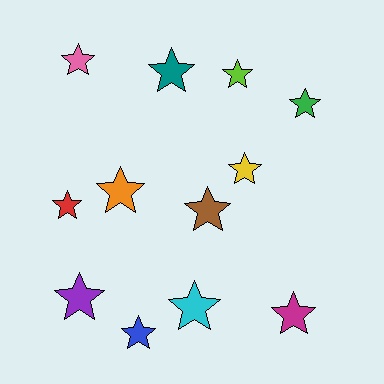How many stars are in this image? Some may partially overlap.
There are 12 stars.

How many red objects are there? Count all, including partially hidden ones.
There is 1 red object.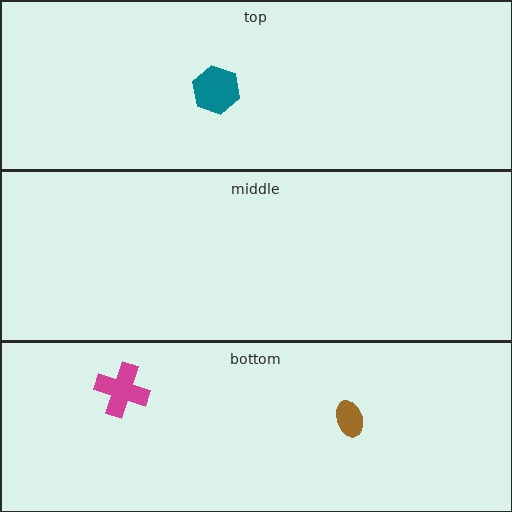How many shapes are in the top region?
1.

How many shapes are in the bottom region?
2.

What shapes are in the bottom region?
The brown ellipse, the magenta cross.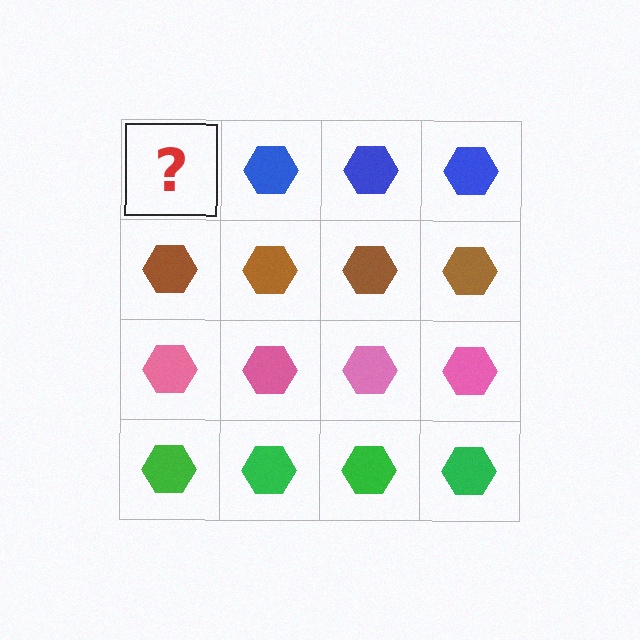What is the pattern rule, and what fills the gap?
The rule is that each row has a consistent color. The gap should be filled with a blue hexagon.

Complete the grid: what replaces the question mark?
The question mark should be replaced with a blue hexagon.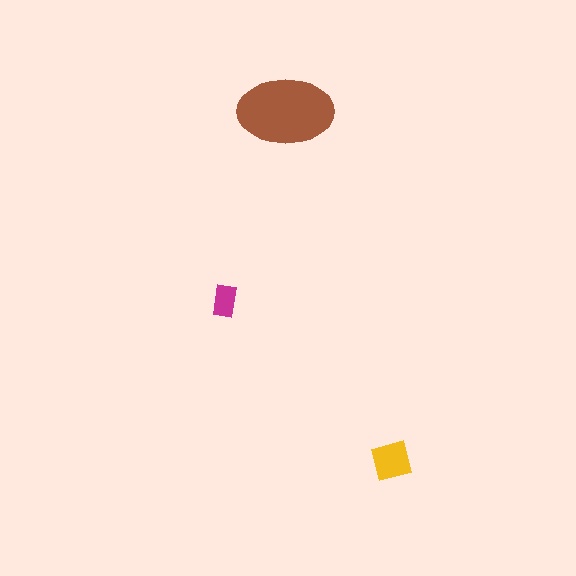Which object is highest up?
The brown ellipse is topmost.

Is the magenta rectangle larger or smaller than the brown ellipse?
Smaller.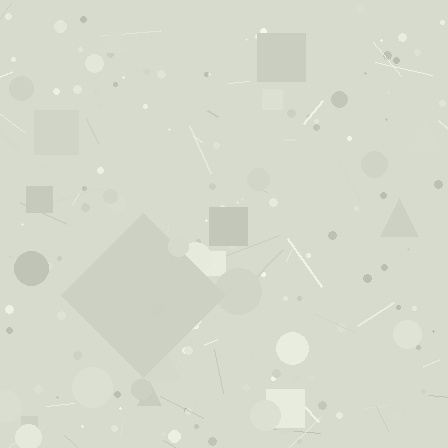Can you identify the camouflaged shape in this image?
The camouflaged shape is a diamond.